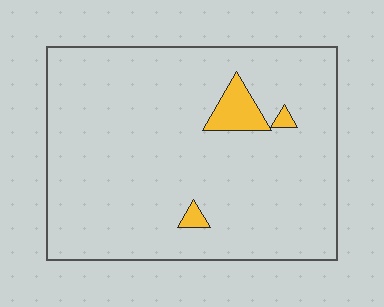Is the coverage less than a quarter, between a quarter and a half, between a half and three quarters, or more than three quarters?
Less than a quarter.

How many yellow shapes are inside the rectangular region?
3.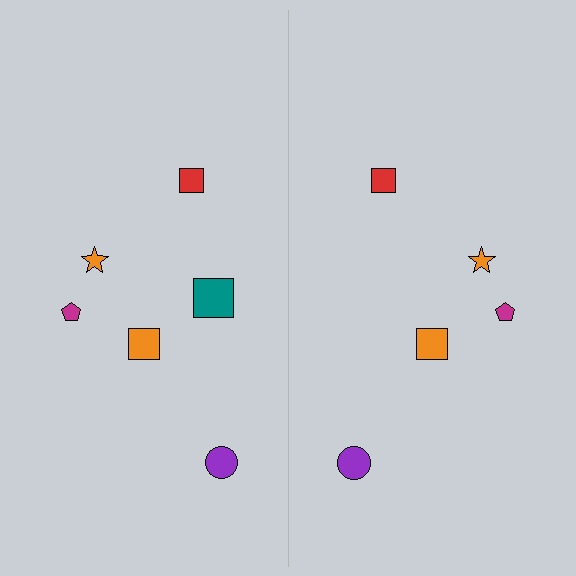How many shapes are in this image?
There are 11 shapes in this image.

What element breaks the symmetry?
A teal square is missing from the right side.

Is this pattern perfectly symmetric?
No, the pattern is not perfectly symmetric. A teal square is missing from the right side.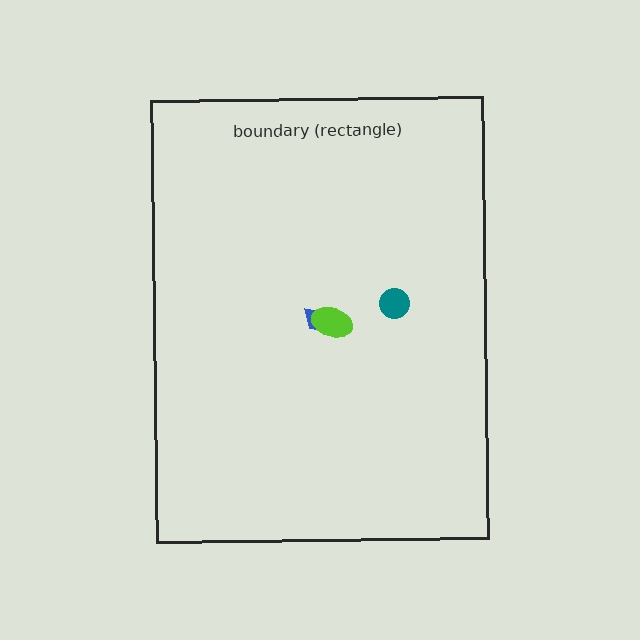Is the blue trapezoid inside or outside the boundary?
Inside.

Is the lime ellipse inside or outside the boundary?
Inside.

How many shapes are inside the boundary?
3 inside, 0 outside.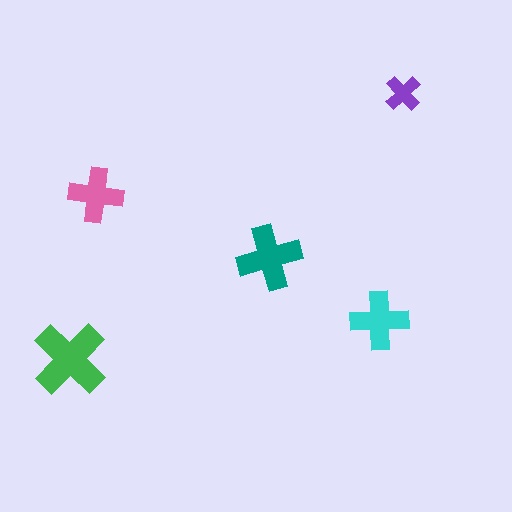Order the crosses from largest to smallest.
the green one, the teal one, the cyan one, the pink one, the purple one.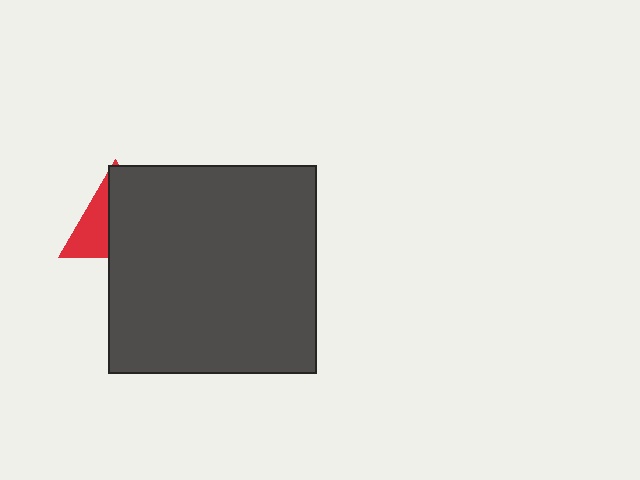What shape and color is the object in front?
The object in front is a dark gray square.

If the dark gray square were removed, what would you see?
You would see the complete red triangle.